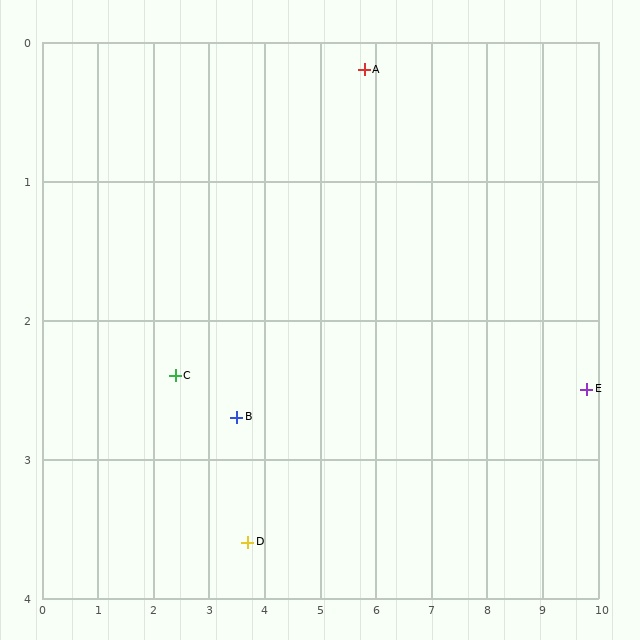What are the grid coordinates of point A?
Point A is at approximately (5.8, 0.2).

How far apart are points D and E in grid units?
Points D and E are about 6.2 grid units apart.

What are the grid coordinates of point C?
Point C is at approximately (2.4, 2.4).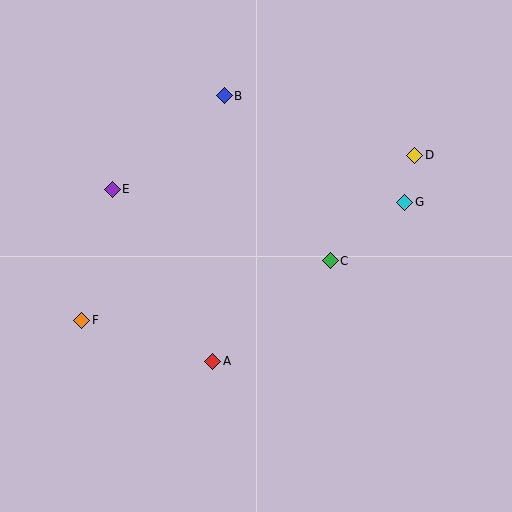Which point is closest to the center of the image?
Point C at (330, 261) is closest to the center.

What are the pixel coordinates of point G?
Point G is at (405, 202).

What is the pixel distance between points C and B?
The distance between C and B is 196 pixels.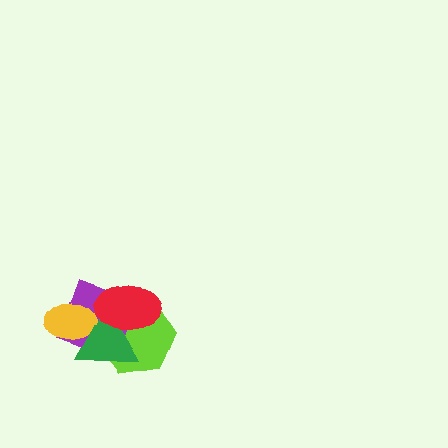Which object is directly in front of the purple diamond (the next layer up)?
The yellow ellipse is directly in front of the purple diamond.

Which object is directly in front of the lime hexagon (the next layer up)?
The purple diamond is directly in front of the lime hexagon.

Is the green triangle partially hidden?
Yes, it is partially covered by another shape.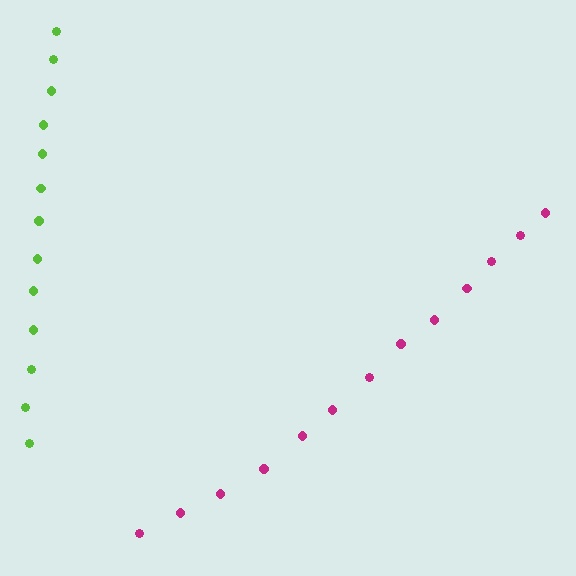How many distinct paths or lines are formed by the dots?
There are 2 distinct paths.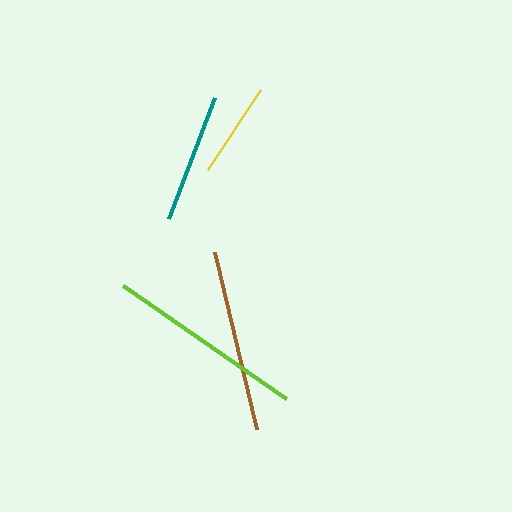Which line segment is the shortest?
The yellow line is the shortest at approximately 96 pixels.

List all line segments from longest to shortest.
From longest to shortest: lime, brown, teal, yellow.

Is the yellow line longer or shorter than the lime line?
The lime line is longer than the yellow line.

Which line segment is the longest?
The lime line is the longest at approximately 199 pixels.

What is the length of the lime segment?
The lime segment is approximately 199 pixels long.